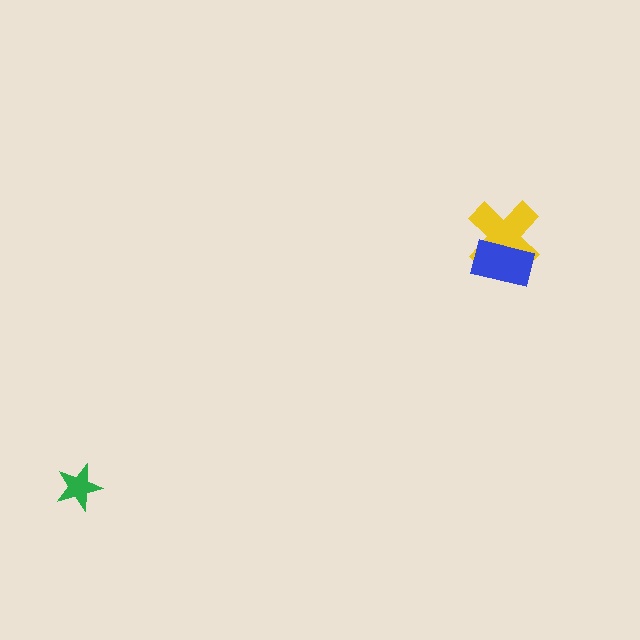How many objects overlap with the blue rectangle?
1 object overlaps with the blue rectangle.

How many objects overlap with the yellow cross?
1 object overlaps with the yellow cross.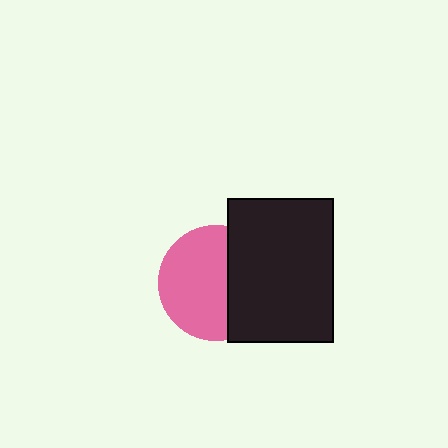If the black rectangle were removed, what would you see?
You would see the complete pink circle.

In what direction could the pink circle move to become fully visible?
The pink circle could move left. That would shift it out from behind the black rectangle entirely.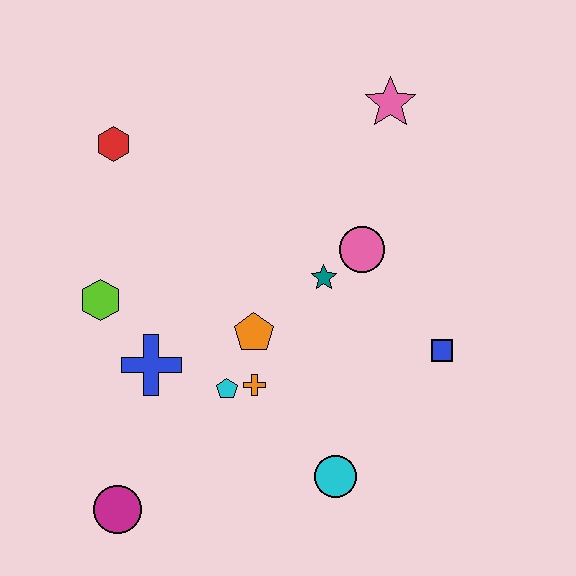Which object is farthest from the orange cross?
The pink star is farthest from the orange cross.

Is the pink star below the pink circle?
No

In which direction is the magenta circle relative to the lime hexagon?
The magenta circle is below the lime hexagon.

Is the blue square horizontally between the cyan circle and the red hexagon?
No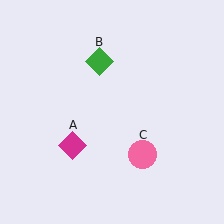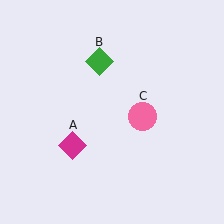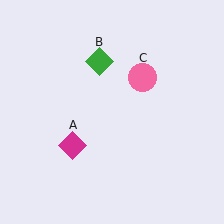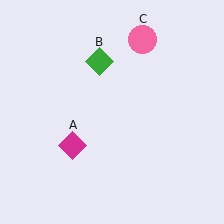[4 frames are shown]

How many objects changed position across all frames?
1 object changed position: pink circle (object C).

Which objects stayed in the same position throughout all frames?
Magenta diamond (object A) and green diamond (object B) remained stationary.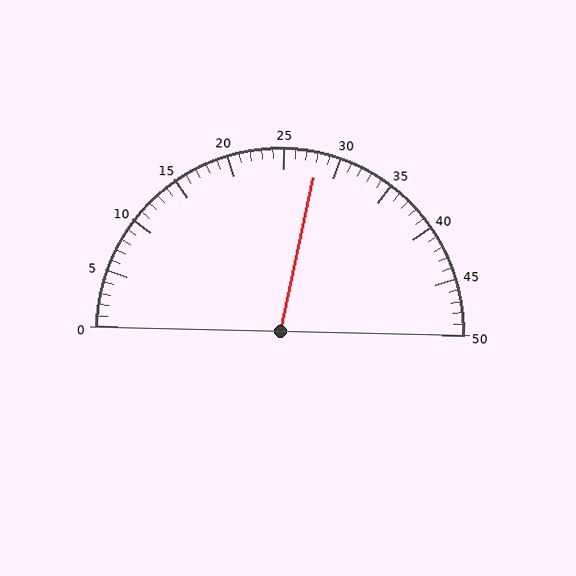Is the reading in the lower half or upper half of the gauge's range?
The reading is in the upper half of the range (0 to 50).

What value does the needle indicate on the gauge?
The needle indicates approximately 28.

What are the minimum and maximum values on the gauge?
The gauge ranges from 0 to 50.